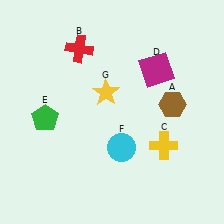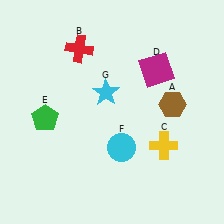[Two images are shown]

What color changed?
The star (G) changed from yellow in Image 1 to cyan in Image 2.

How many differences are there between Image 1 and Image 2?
There is 1 difference between the two images.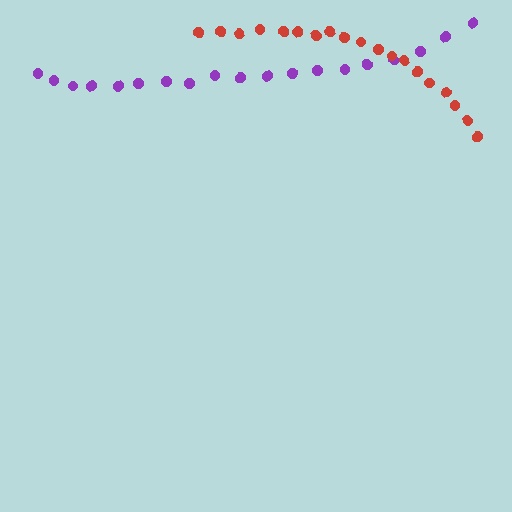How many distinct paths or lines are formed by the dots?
There are 2 distinct paths.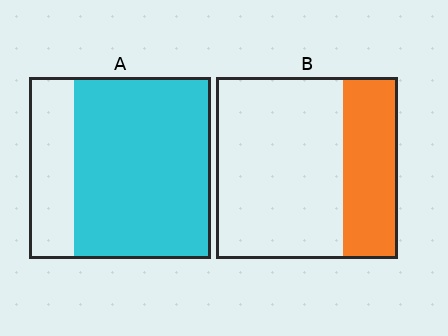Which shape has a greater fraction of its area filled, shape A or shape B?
Shape A.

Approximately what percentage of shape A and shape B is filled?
A is approximately 75% and B is approximately 30%.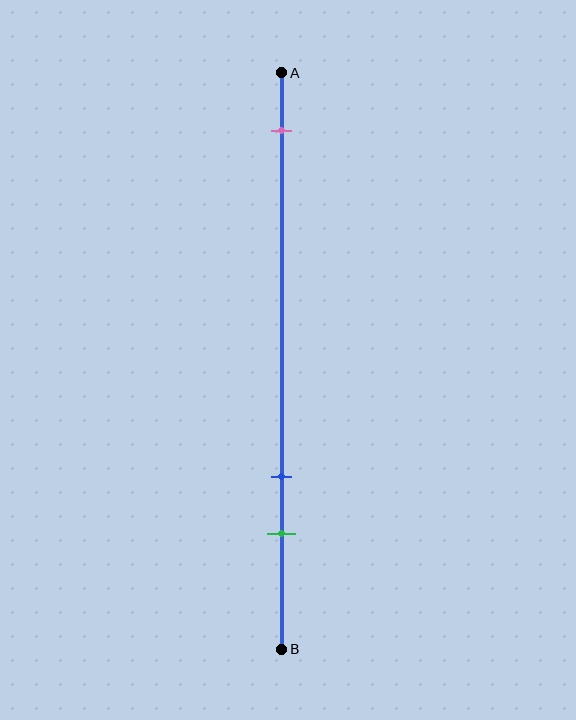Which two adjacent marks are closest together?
The blue and green marks are the closest adjacent pair.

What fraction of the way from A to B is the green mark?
The green mark is approximately 80% (0.8) of the way from A to B.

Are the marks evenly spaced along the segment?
No, the marks are not evenly spaced.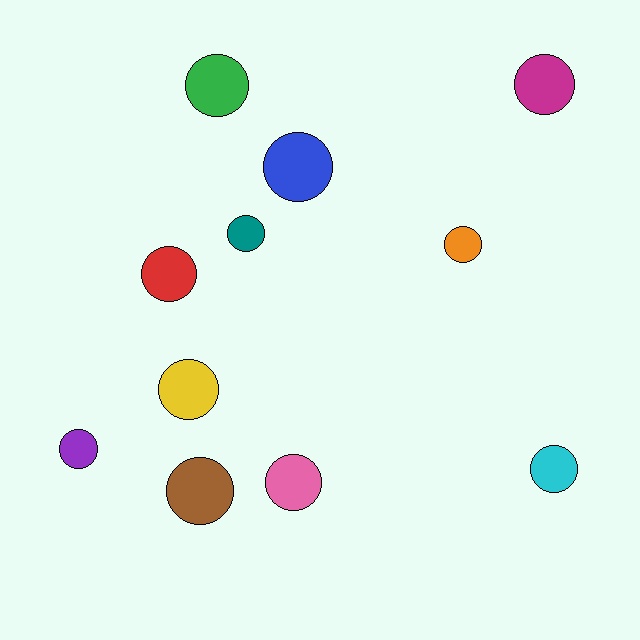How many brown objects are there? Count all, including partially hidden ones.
There is 1 brown object.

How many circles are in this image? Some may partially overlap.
There are 11 circles.